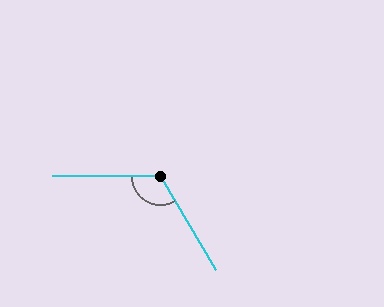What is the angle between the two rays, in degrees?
Approximately 120 degrees.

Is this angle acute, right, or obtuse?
It is obtuse.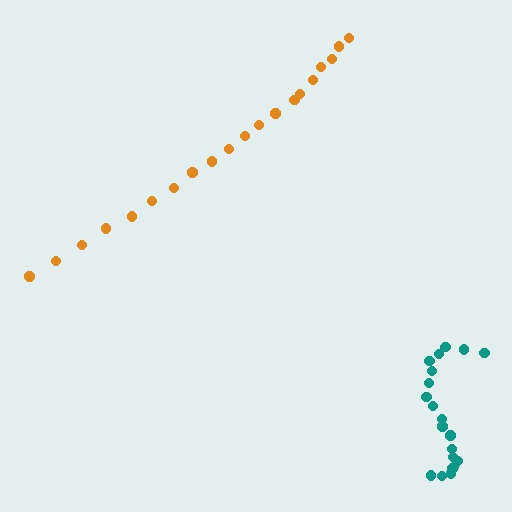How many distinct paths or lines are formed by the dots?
There are 2 distinct paths.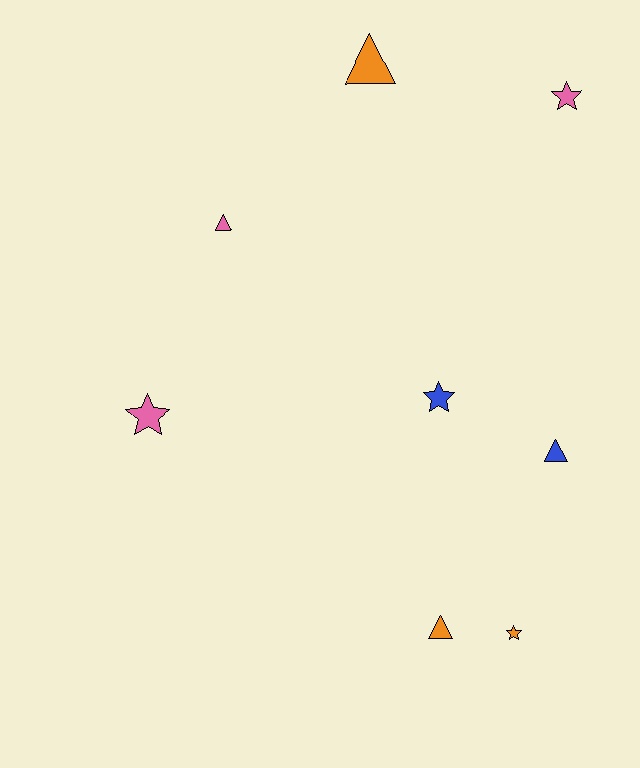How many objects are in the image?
There are 8 objects.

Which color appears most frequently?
Pink, with 3 objects.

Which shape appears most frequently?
Star, with 4 objects.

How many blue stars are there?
There is 1 blue star.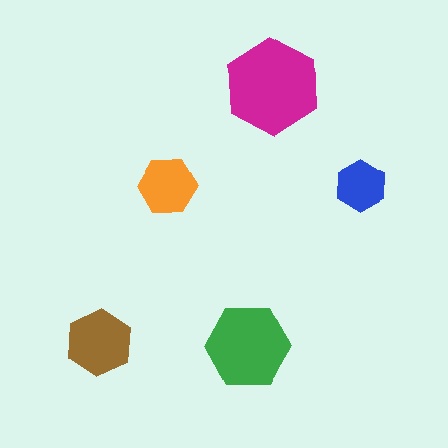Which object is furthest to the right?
The blue hexagon is rightmost.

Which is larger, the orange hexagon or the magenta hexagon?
The magenta one.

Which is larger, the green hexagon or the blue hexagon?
The green one.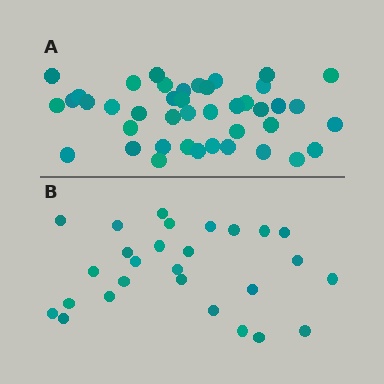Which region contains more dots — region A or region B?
Region A (the top region) has more dots.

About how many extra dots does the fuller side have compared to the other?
Region A has approximately 15 more dots than region B.